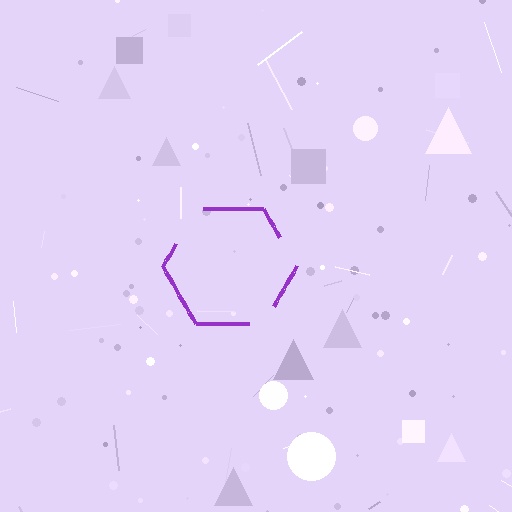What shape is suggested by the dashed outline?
The dashed outline suggests a hexagon.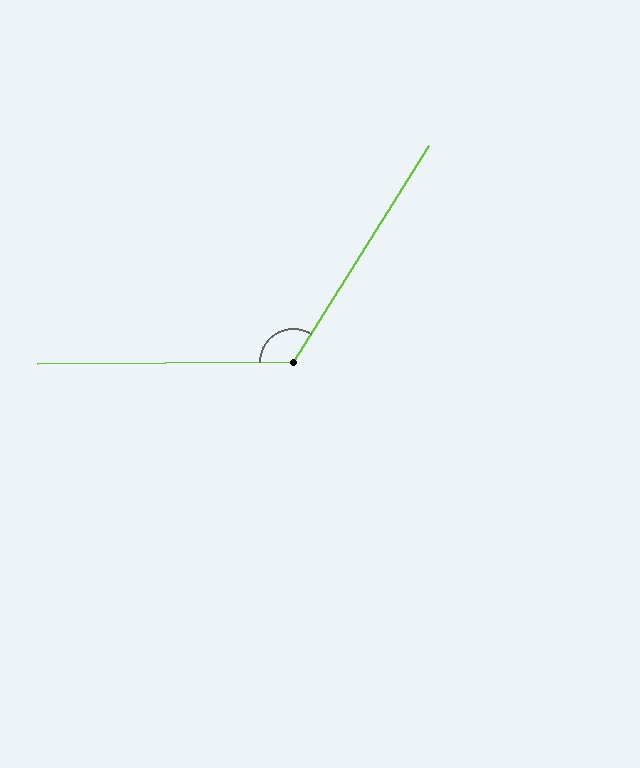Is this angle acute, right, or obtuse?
It is obtuse.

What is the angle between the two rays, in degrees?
Approximately 123 degrees.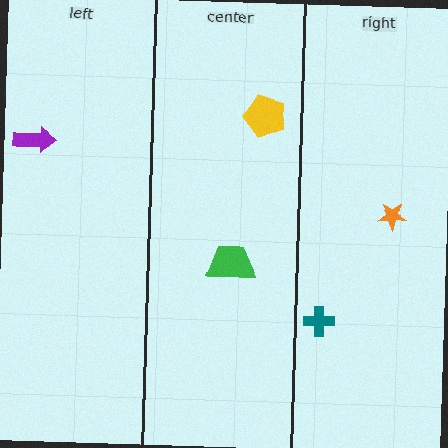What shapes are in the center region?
The green trapezoid, the yellow pentagon.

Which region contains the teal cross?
The right region.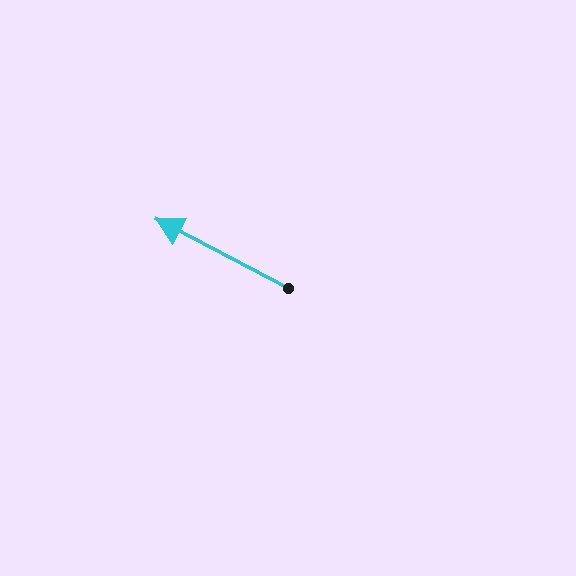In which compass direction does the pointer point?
Northwest.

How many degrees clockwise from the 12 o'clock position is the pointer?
Approximately 298 degrees.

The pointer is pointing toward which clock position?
Roughly 10 o'clock.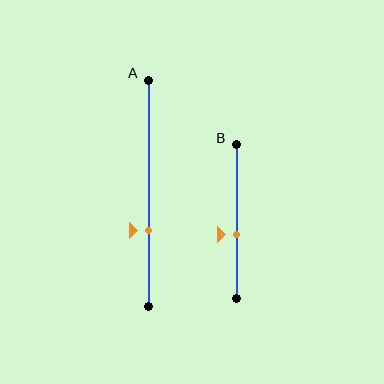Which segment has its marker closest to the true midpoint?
Segment B has its marker closest to the true midpoint.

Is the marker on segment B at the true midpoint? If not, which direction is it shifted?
No, the marker on segment B is shifted downward by about 8% of the segment length.